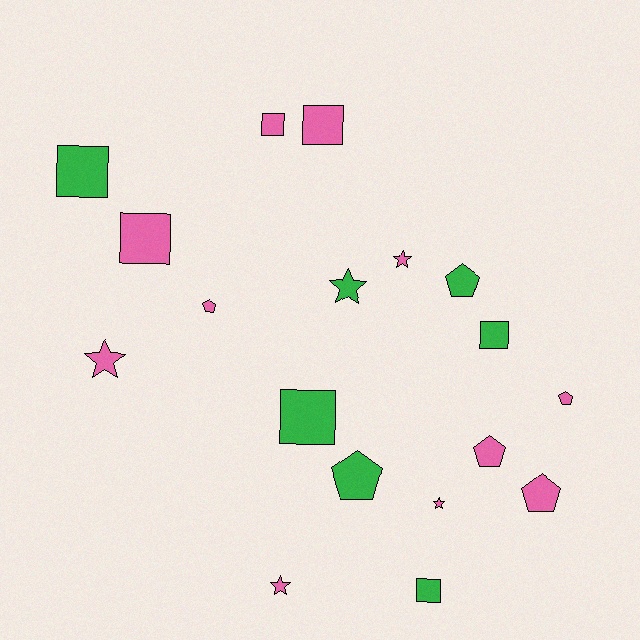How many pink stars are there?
There are 4 pink stars.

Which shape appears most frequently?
Square, with 7 objects.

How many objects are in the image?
There are 18 objects.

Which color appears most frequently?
Pink, with 11 objects.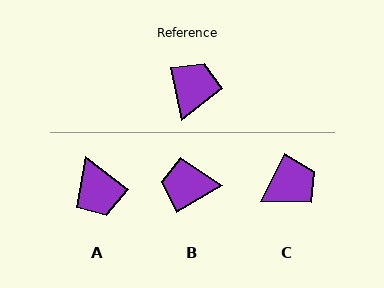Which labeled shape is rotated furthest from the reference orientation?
A, about 139 degrees away.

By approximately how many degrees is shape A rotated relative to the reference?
Approximately 139 degrees clockwise.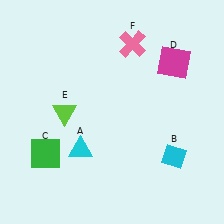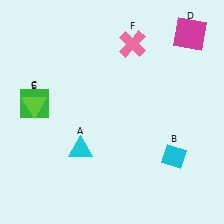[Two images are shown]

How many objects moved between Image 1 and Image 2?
3 objects moved between the two images.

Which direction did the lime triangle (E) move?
The lime triangle (E) moved left.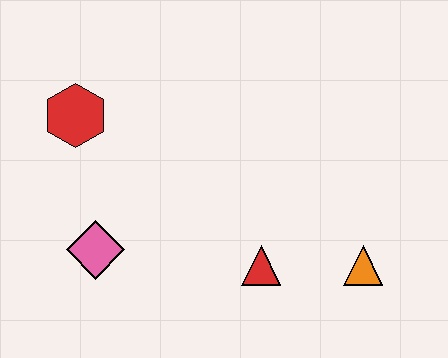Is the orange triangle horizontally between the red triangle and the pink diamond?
No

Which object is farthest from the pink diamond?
The orange triangle is farthest from the pink diamond.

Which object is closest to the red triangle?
The orange triangle is closest to the red triangle.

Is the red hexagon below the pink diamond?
No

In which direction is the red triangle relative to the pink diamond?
The red triangle is to the right of the pink diamond.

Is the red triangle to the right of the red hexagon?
Yes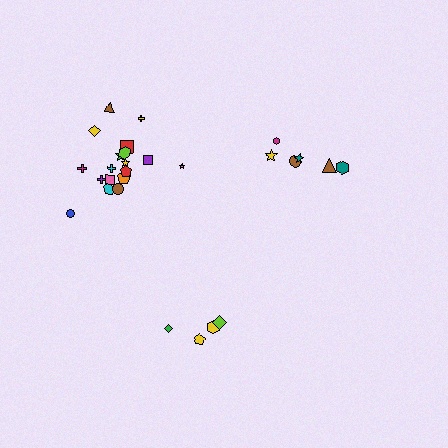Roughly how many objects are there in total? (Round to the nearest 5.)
Roughly 30 objects in total.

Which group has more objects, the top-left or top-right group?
The top-left group.